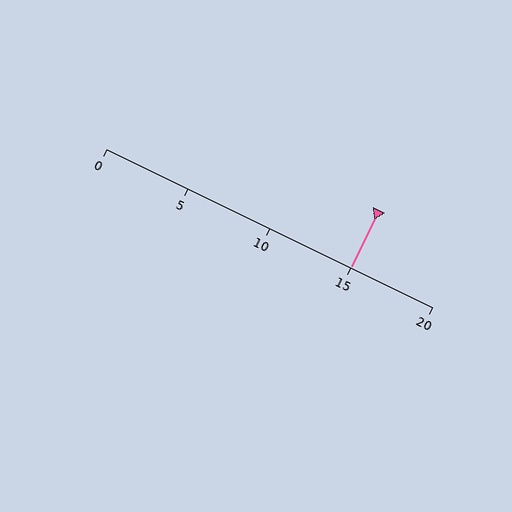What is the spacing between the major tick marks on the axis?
The major ticks are spaced 5 apart.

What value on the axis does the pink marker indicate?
The marker indicates approximately 15.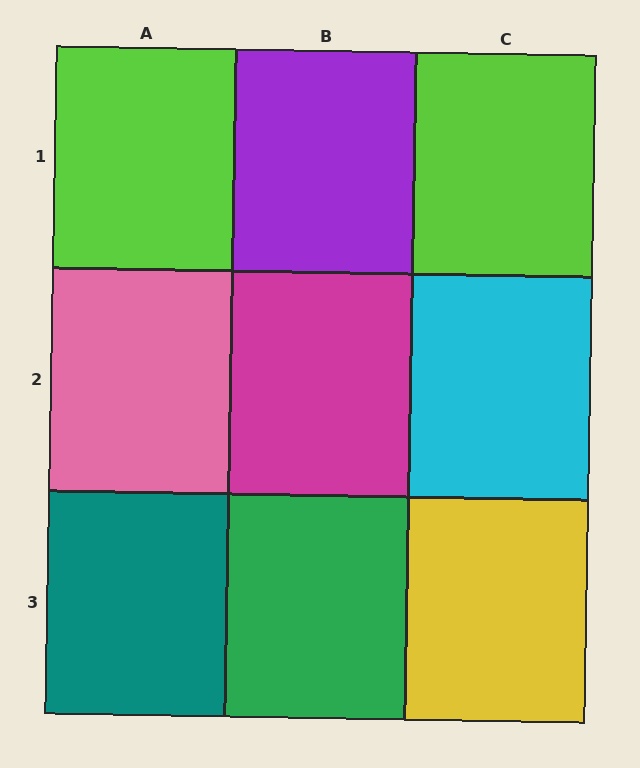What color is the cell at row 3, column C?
Yellow.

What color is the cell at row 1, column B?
Purple.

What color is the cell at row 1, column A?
Lime.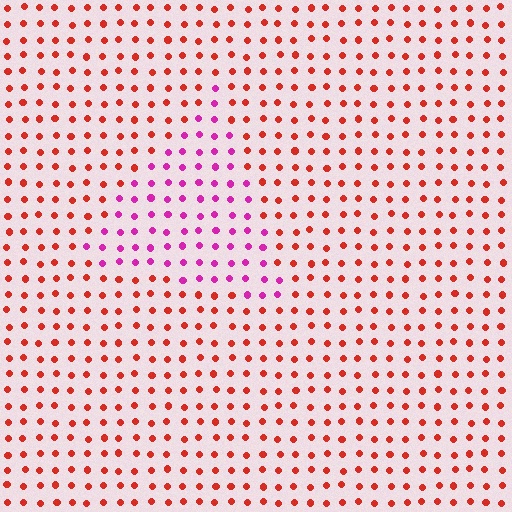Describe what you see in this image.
The image is filled with small red elements in a uniform arrangement. A triangle-shaped region is visible where the elements are tinted to a slightly different hue, forming a subtle color boundary.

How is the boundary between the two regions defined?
The boundary is defined purely by a slight shift in hue (about 50 degrees). Spacing, size, and orientation are identical on both sides.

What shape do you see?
I see a triangle.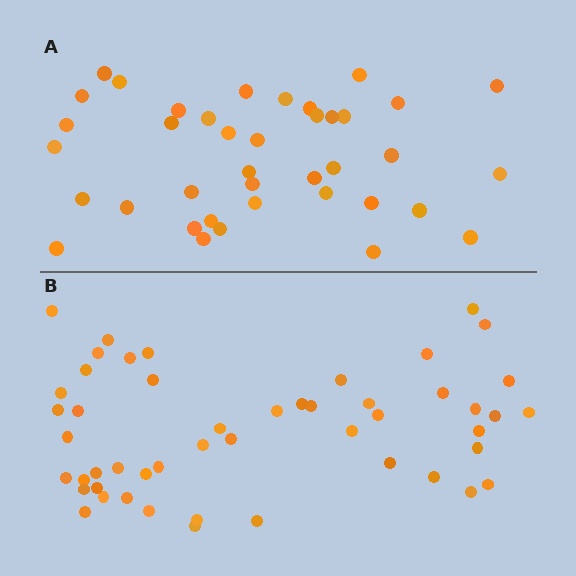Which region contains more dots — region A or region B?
Region B (the bottom region) has more dots.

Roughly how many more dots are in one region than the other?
Region B has roughly 12 or so more dots than region A.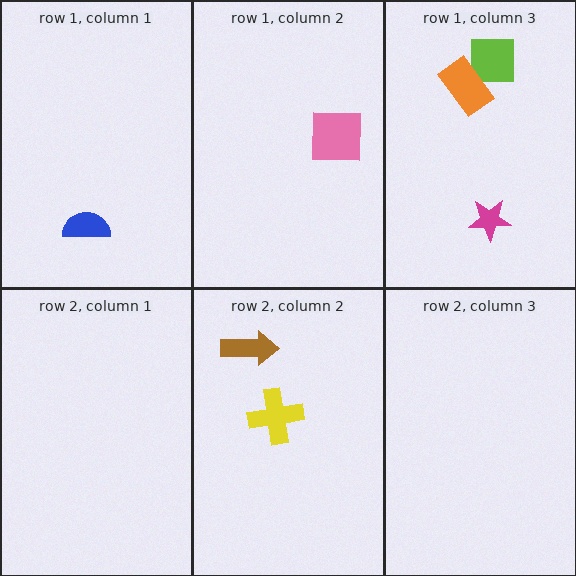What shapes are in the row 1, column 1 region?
The blue semicircle.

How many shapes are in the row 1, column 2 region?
1.